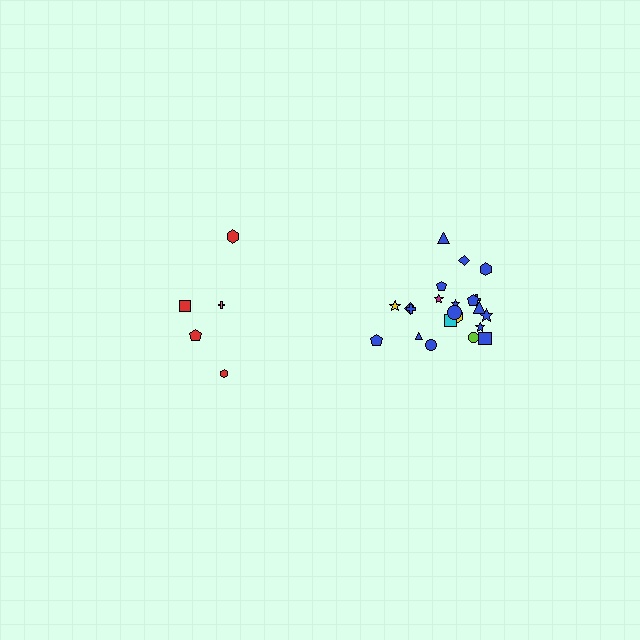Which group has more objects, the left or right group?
The right group.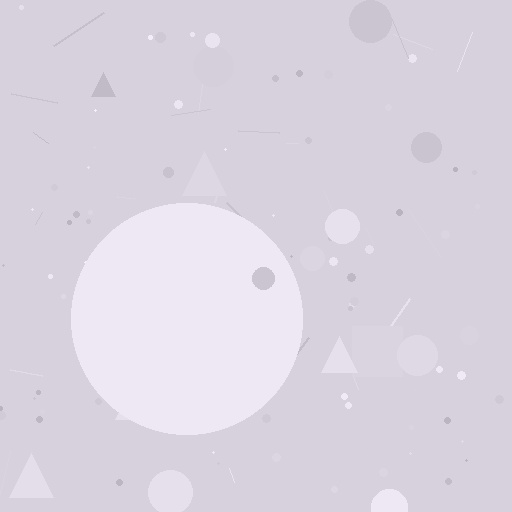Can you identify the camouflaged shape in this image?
The camouflaged shape is a circle.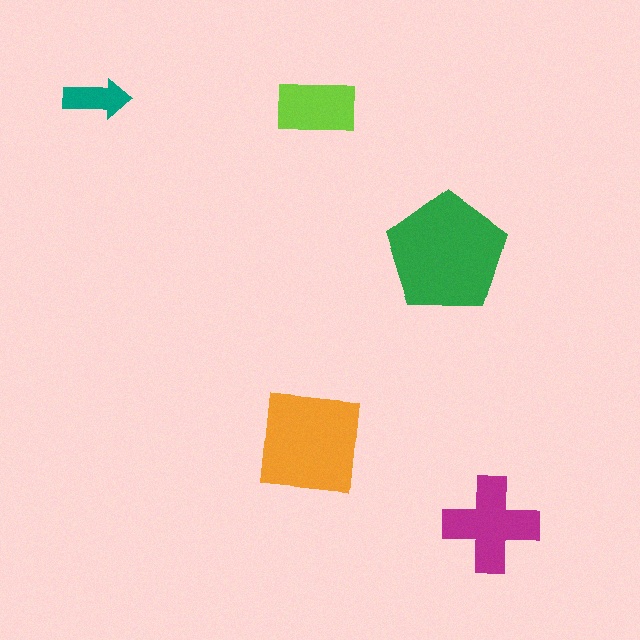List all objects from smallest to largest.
The teal arrow, the lime rectangle, the magenta cross, the orange square, the green pentagon.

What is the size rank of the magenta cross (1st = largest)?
3rd.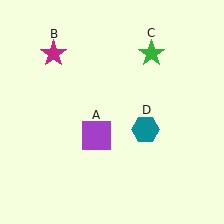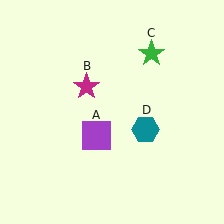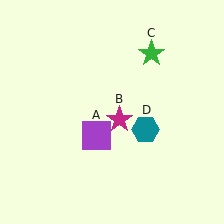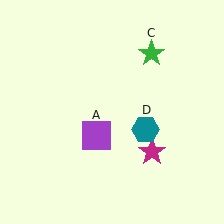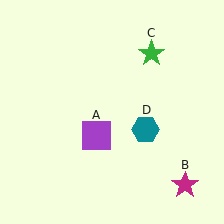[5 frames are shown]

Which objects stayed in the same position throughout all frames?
Purple square (object A) and green star (object C) and teal hexagon (object D) remained stationary.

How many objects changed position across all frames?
1 object changed position: magenta star (object B).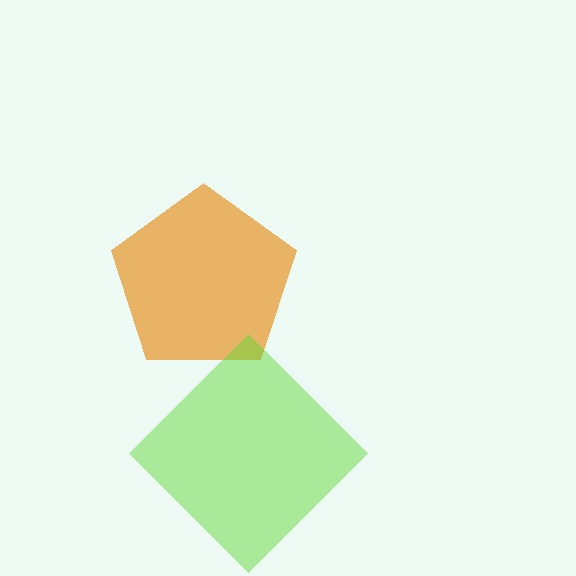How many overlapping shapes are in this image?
There are 2 overlapping shapes in the image.